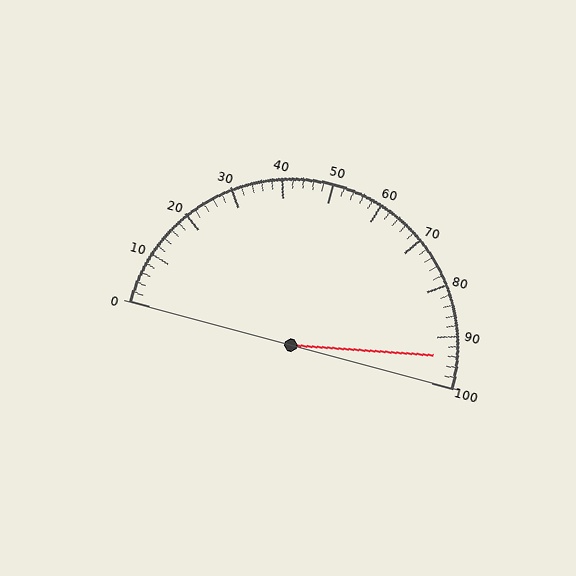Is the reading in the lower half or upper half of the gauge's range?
The reading is in the upper half of the range (0 to 100).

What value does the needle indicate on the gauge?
The needle indicates approximately 94.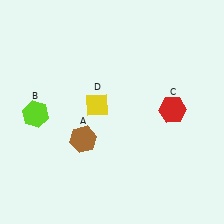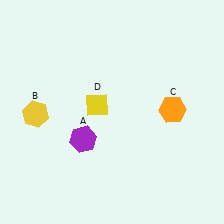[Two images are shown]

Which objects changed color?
A changed from brown to purple. B changed from lime to yellow. C changed from red to orange.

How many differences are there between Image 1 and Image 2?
There are 3 differences between the two images.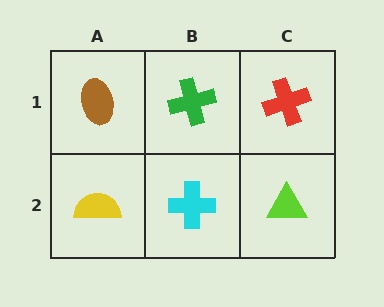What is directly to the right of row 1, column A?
A green cross.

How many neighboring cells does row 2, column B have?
3.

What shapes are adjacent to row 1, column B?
A cyan cross (row 2, column B), a brown ellipse (row 1, column A), a red cross (row 1, column C).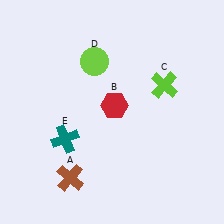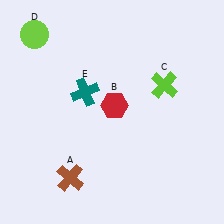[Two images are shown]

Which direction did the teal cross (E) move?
The teal cross (E) moved up.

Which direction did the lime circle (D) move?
The lime circle (D) moved left.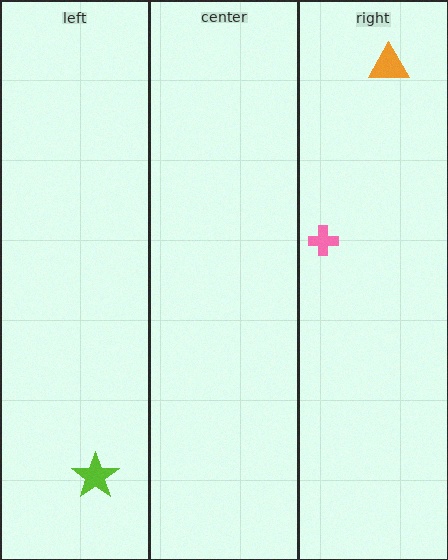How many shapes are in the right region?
2.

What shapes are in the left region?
The lime star.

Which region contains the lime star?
The left region.